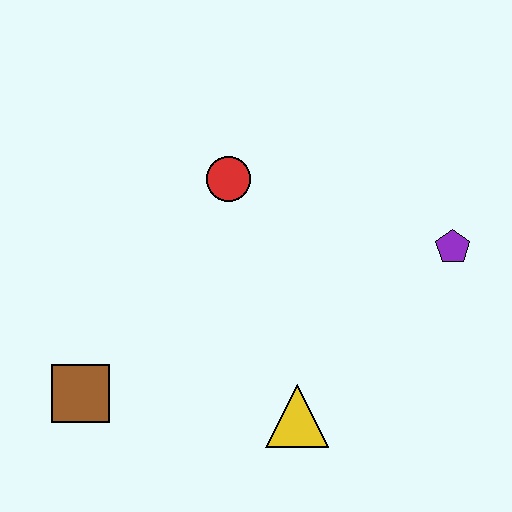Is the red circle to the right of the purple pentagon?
No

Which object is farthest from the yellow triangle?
The red circle is farthest from the yellow triangle.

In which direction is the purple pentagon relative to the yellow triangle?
The purple pentagon is above the yellow triangle.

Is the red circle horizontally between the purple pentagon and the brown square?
Yes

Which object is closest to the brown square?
The yellow triangle is closest to the brown square.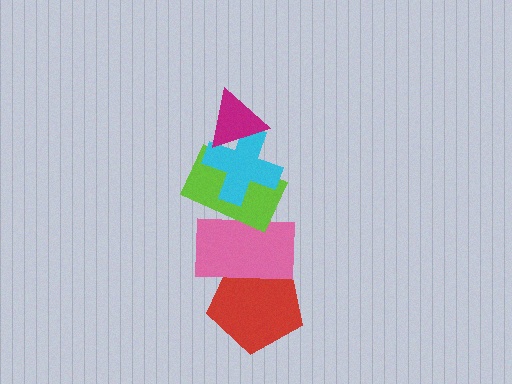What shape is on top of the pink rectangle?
The lime rectangle is on top of the pink rectangle.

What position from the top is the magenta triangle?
The magenta triangle is 1st from the top.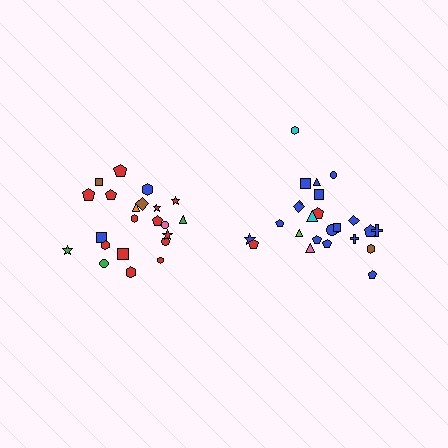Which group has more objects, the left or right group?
The right group.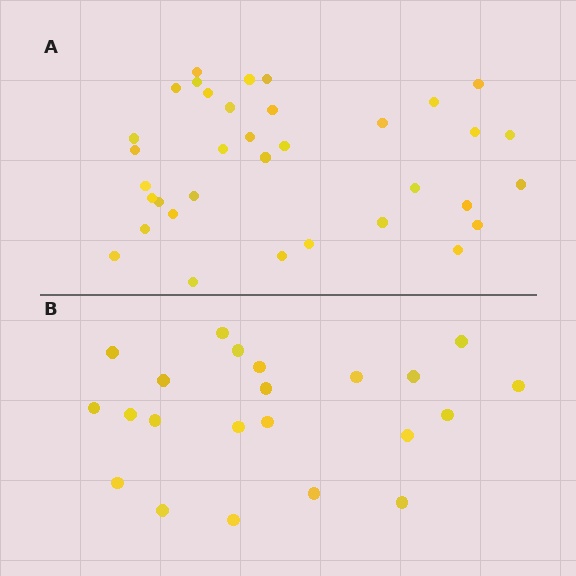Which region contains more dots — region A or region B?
Region A (the top region) has more dots.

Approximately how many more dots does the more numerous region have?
Region A has approximately 15 more dots than region B.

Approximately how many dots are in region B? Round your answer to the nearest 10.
About 20 dots. (The exact count is 22, which rounds to 20.)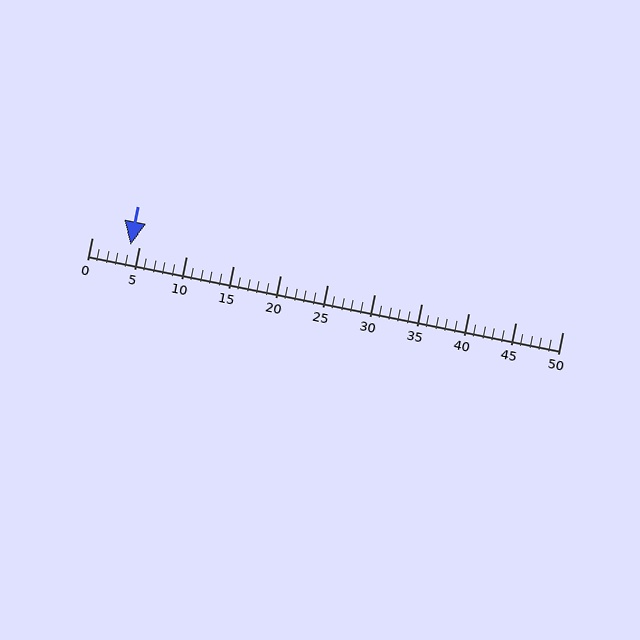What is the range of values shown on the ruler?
The ruler shows values from 0 to 50.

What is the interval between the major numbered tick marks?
The major tick marks are spaced 5 units apart.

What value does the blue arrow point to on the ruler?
The blue arrow points to approximately 4.